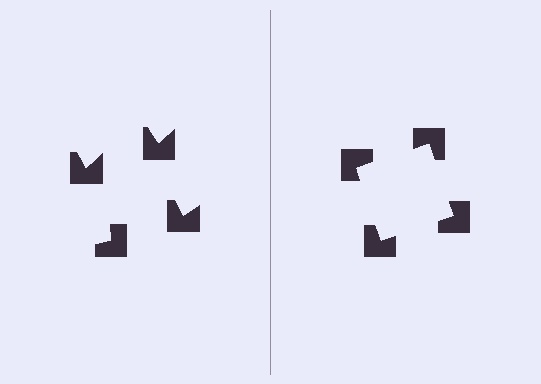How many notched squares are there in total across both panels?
8 — 4 on each side.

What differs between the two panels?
The notched squares are positioned identically on both sides; only the wedge orientations differ. On the right they align to a square; on the left they are misaligned.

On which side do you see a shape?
An illusory square appears on the right side. On the left side the wedge cuts are rotated, so no coherent shape forms.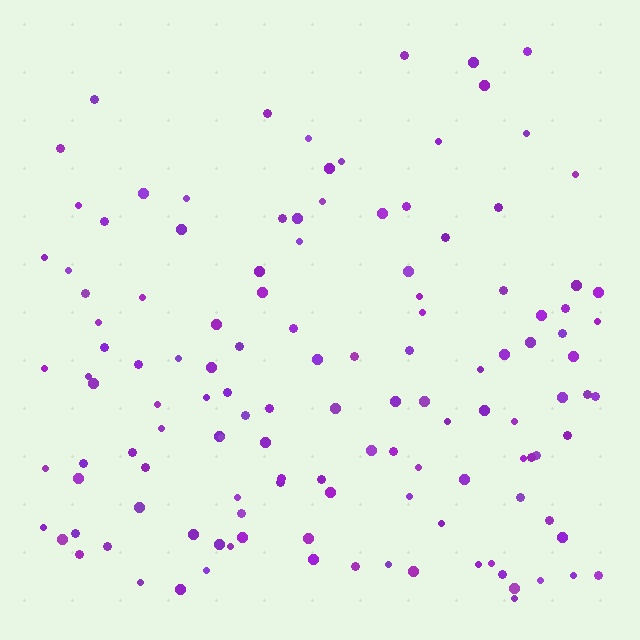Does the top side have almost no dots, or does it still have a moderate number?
Still a moderate number, just noticeably fewer than the bottom.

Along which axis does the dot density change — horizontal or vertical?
Vertical.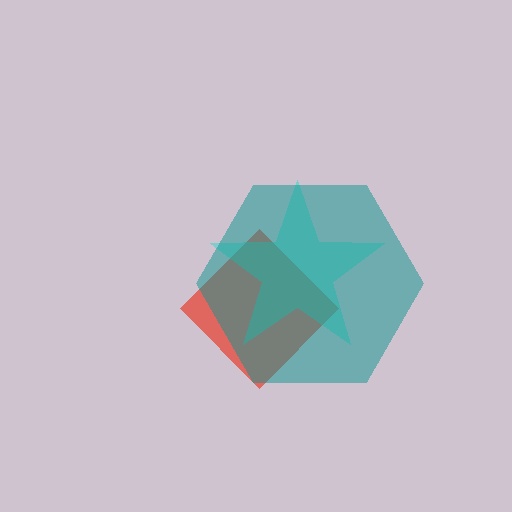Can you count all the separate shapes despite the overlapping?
Yes, there are 3 separate shapes.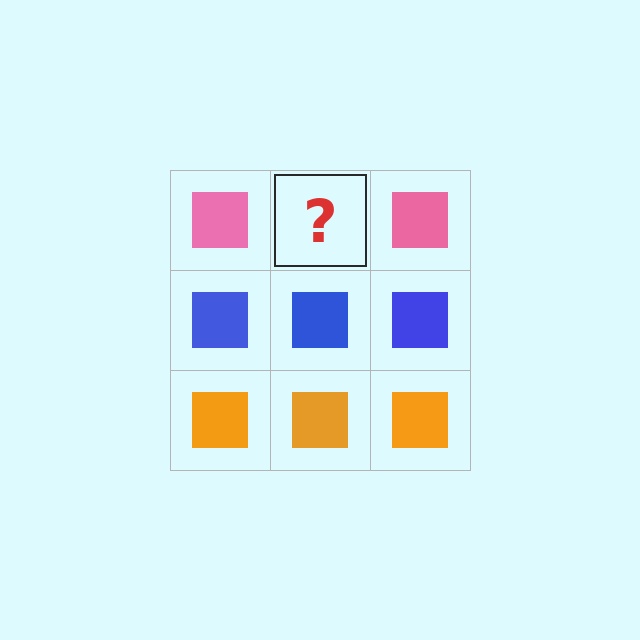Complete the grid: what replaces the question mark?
The question mark should be replaced with a pink square.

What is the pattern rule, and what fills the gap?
The rule is that each row has a consistent color. The gap should be filled with a pink square.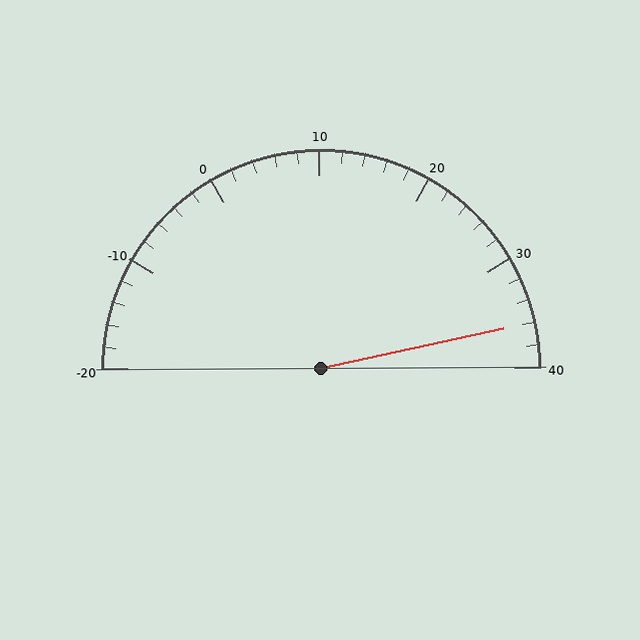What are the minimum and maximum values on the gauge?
The gauge ranges from -20 to 40.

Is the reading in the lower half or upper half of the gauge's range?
The reading is in the upper half of the range (-20 to 40).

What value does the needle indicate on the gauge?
The needle indicates approximately 36.